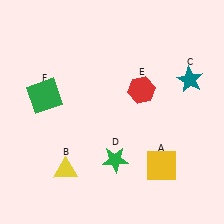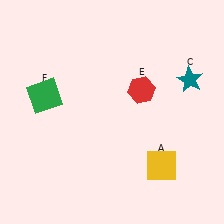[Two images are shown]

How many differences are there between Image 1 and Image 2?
There are 2 differences between the two images.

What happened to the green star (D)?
The green star (D) was removed in Image 2. It was in the bottom-right area of Image 1.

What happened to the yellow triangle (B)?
The yellow triangle (B) was removed in Image 2. It was in the bottom-left area of Image 1.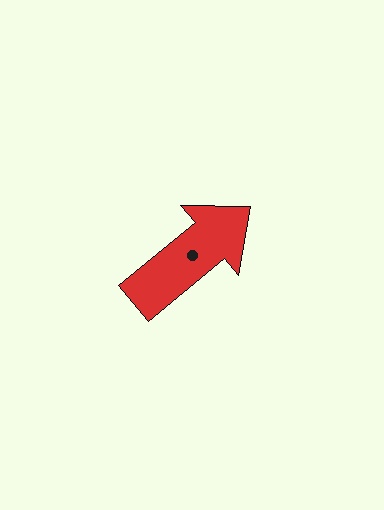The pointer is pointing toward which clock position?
Roughly 2 o'clock.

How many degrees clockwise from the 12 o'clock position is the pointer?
Approximately 50 degrees.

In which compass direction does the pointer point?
Northeast.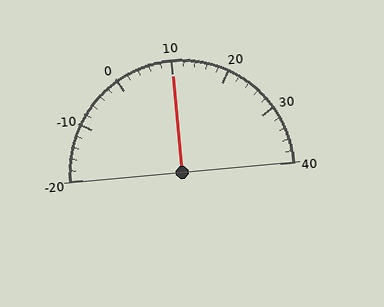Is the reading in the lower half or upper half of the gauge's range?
The reading is in the upper half of the range (-20 to 40).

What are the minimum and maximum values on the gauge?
The gauge ranges from -20 to 40.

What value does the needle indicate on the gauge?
The needle indicates approximately 10.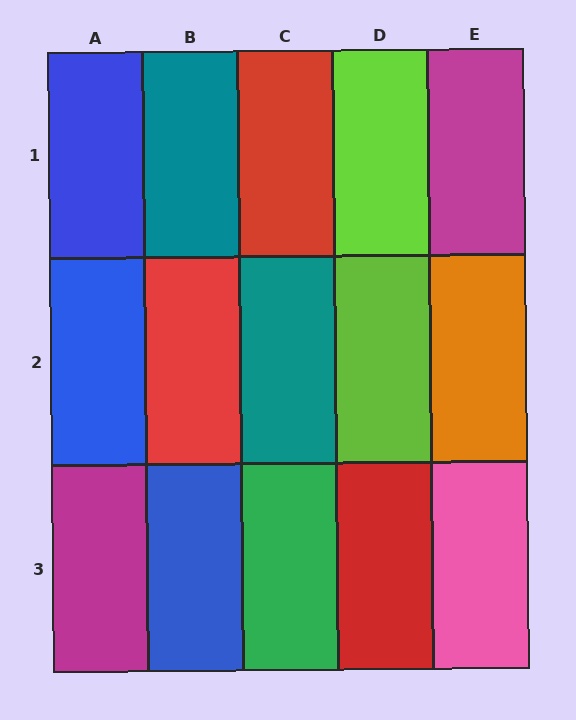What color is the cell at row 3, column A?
Magenta.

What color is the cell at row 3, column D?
Red.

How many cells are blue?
3 cells are blue.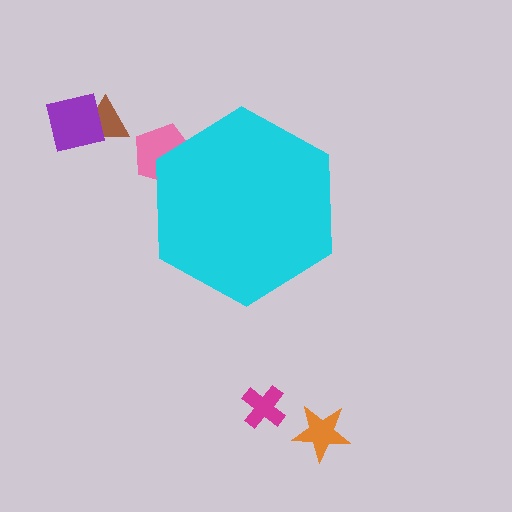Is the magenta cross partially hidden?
No, the magenta cross is fully visible.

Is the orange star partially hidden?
No, the orange star is fully visible.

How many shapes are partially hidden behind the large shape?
1 shape is partially hidden.